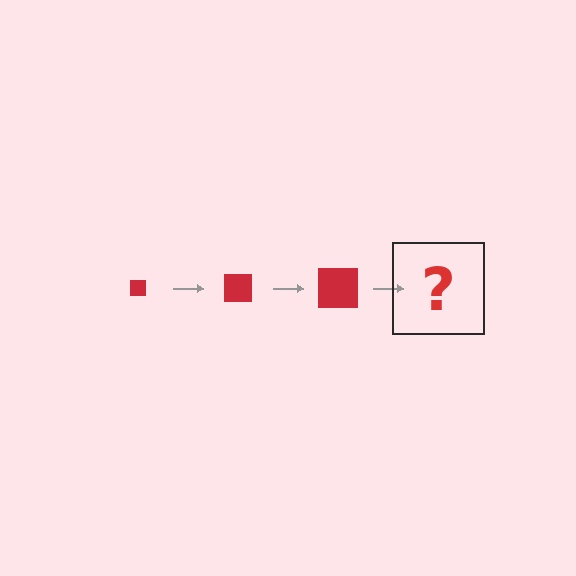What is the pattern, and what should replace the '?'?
The pattern is that the square gets progressively larger each step. The '?' should be a red square, larger than the previous one.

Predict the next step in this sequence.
The next step is a red square, larger than the previous one.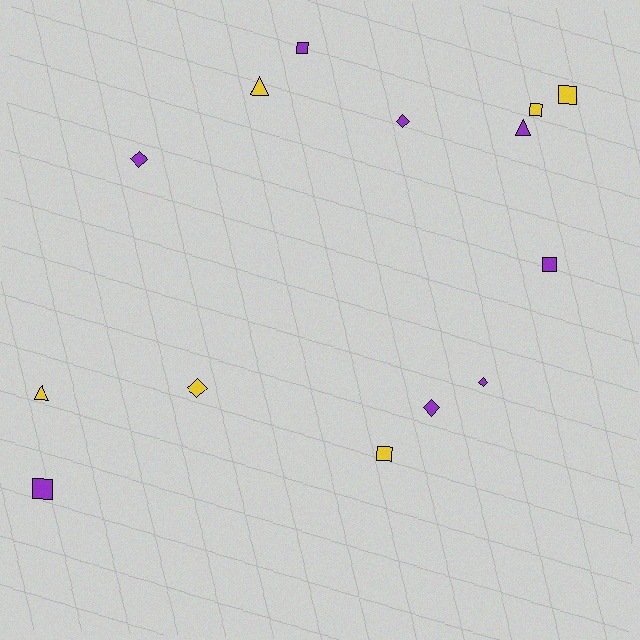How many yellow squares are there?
There are 3 yellow squares.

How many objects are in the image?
There are 14 objects.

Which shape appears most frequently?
Square, with 6 objects.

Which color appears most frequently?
Purple, with 8 objects.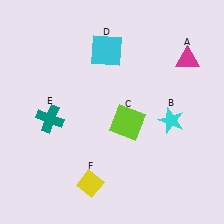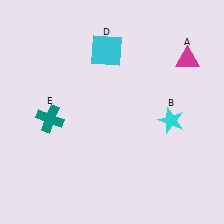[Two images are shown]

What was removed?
The yellow diamond (F), the lime square (C) were removed in Image 2.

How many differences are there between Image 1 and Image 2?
There are 2 differences between the two images.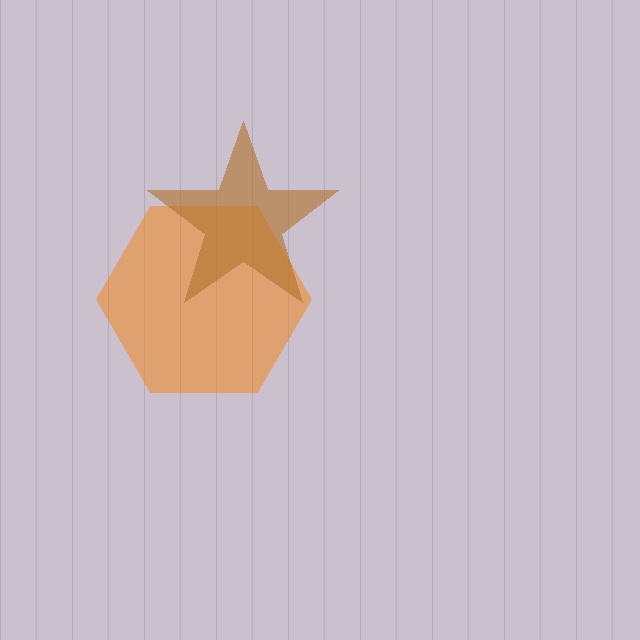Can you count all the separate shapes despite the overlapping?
Yes, there are 2 separate shapes.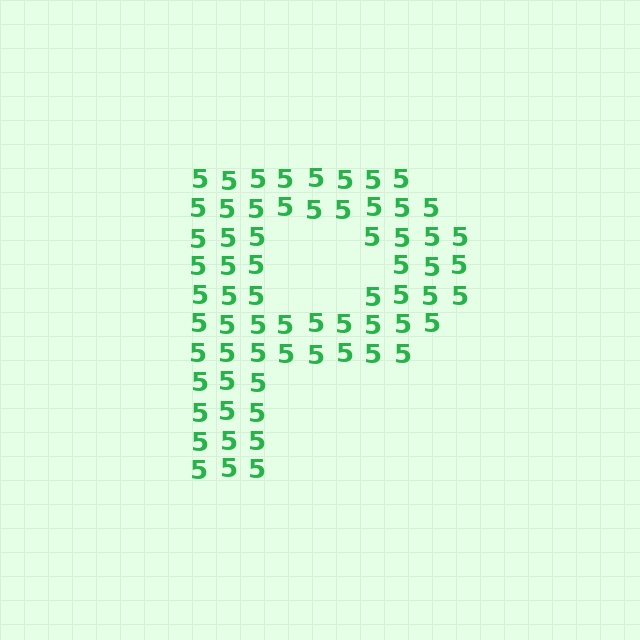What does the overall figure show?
The overall figure shows the letter P.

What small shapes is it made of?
It is made of small digit 5's.